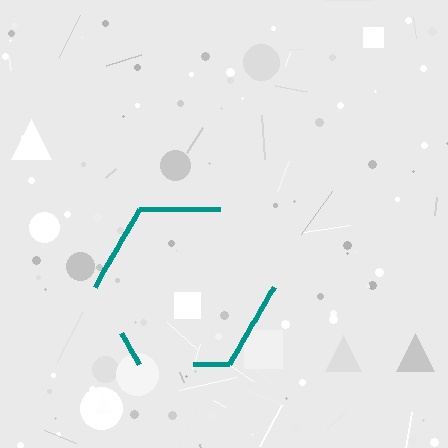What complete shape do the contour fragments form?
The contour fragments form a hexagon.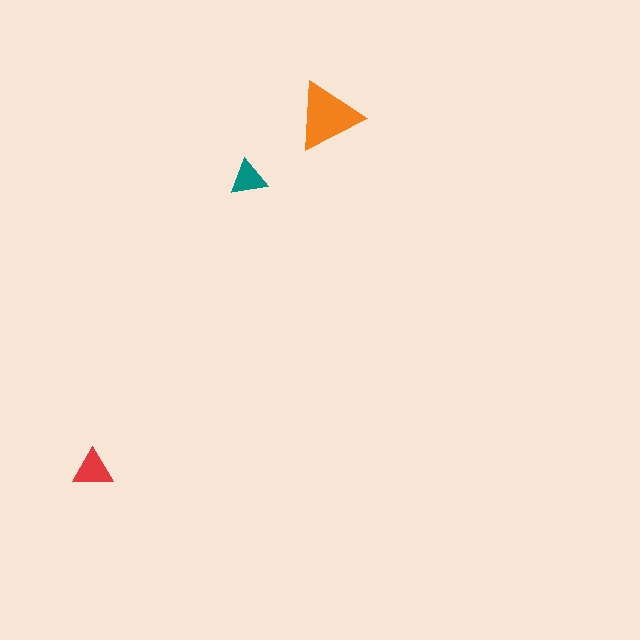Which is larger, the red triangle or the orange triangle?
The orange one.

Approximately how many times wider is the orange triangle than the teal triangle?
About 2 times wider.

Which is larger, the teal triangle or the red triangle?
The red one.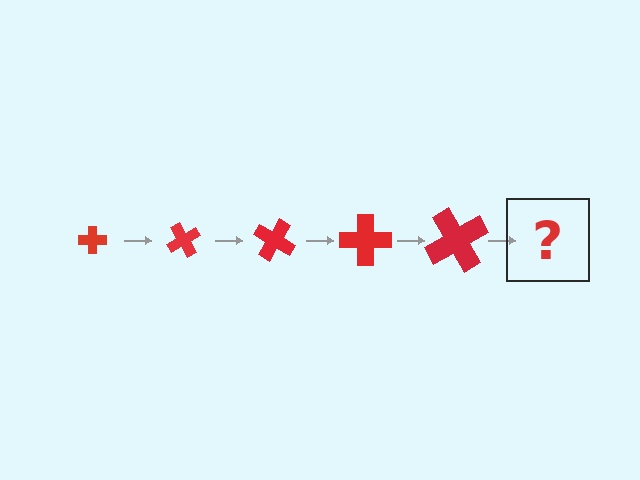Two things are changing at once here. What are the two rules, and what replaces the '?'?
The two rules are that the cross grows larger each step and it rotates 60 degrees each step. The '?' should be a cross, larger than the previous one and rotated 300 degrees from the start.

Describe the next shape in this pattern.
It should be a cross, larger than the previous one and rotated 300 degrees from the start.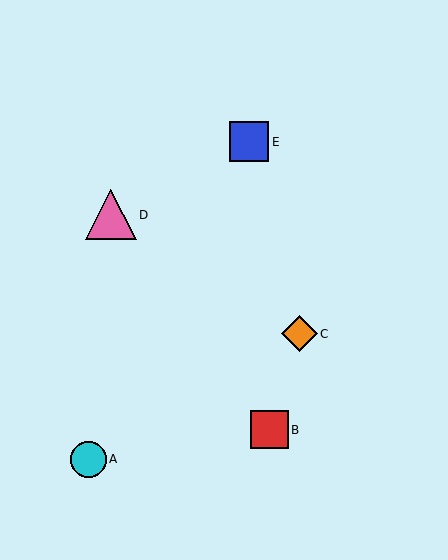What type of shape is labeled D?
Shape D is a pink triangle.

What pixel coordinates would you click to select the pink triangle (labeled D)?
Click at (111, 215) to select the pink triangle D.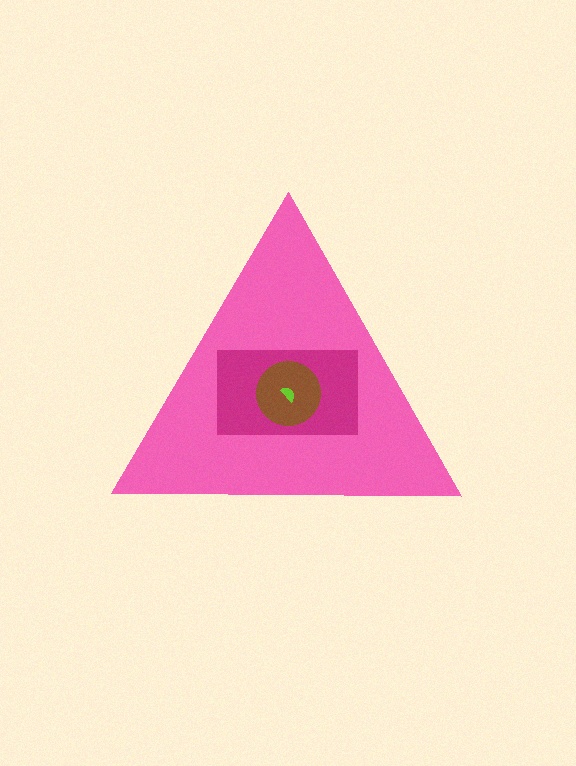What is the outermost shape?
The pink triangle.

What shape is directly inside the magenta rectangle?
The brown circle.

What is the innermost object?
The lime semicircle.